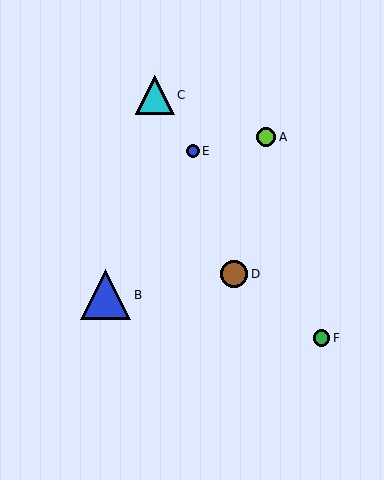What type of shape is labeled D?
Shape D is a brown circle.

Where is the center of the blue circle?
The center of the blue circle is at (193, 151).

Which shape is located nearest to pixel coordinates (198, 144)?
The blue circle (labeled E) at (193, 151) is nearest to that location.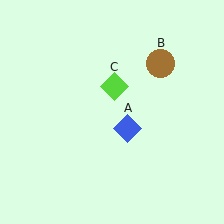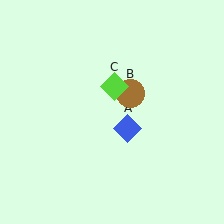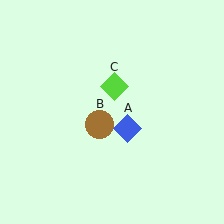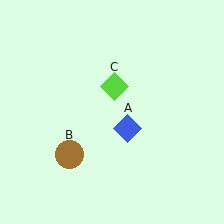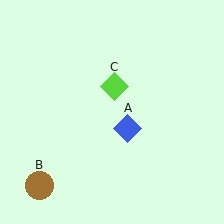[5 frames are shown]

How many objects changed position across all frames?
1 object changed position: brown circle (object B).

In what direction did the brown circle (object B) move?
The brown circle (object B) moved down and to the left.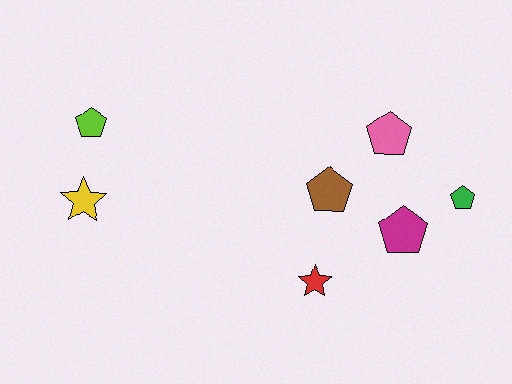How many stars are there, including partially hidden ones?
There are 2 stars.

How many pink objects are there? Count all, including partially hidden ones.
There is 1 pink object.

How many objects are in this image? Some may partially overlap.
There are 7 objects.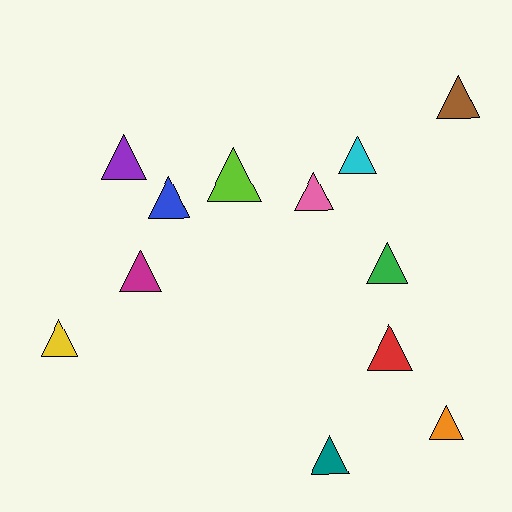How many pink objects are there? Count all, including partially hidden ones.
There is 1 pink object.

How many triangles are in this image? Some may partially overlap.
There are 12 triangles.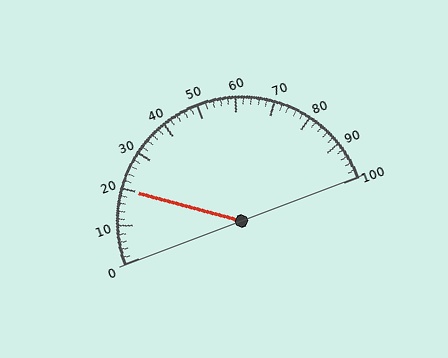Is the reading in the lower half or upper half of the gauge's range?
The reading is in the lower half of the range (0 to 100).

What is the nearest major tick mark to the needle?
The nearest major tick mark is 20.